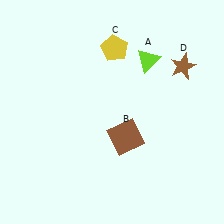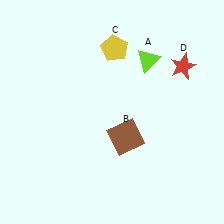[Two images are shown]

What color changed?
The star (D) changed from brown in Image 1 to red in Image 2.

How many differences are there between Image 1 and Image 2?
There is 1 difference between the two images.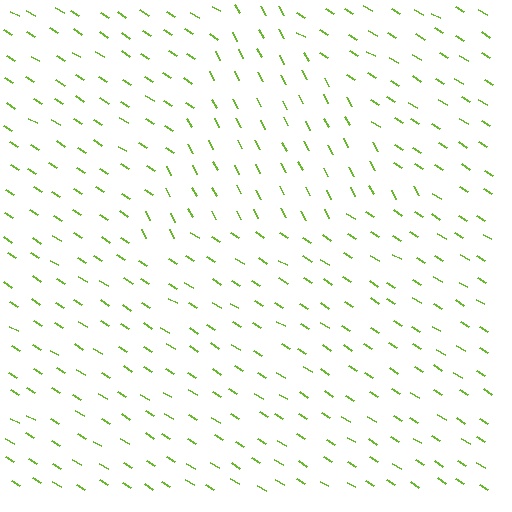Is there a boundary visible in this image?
Yes, there is a texture boundary formed by a change in line orientation.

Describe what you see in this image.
The image is filled with small lime line segments. A triangle region in the image has lines oriented differently from the surrounding lines, creating a visible texture boundary.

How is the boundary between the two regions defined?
The boundary is defined purely by a change in line orientation (approximately 31 degrees difference). All lines are the same color and thickness.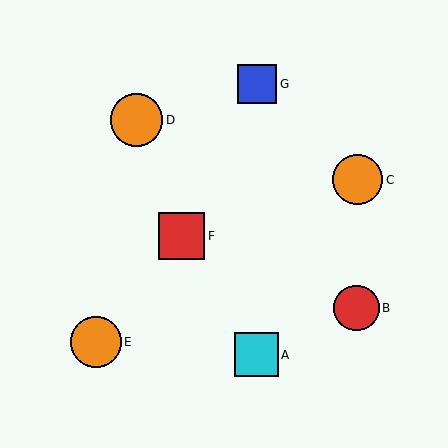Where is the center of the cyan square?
The center of the cyan square is at (256, 355).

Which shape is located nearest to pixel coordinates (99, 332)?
The orange circle (labeled E) at (96, 342) is nearest to that location.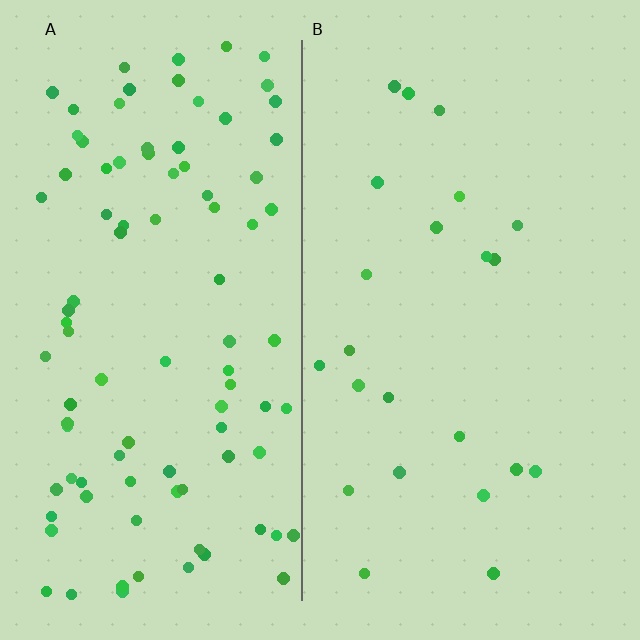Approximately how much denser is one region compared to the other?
Approximately 4.2× — region A over region B.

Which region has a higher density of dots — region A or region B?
A (the left).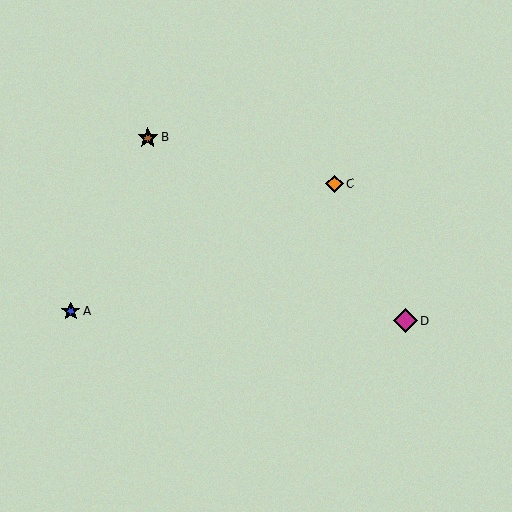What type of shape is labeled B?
Shape B is a brown star.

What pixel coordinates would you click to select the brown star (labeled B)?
Click at (148, 137) to select the brown star B.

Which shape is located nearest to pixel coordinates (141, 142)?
The brown star (labeled B) at (148, 137) is nearest to that location.